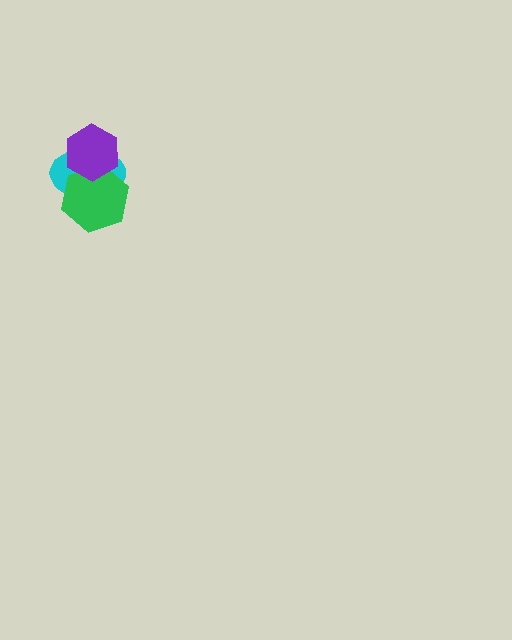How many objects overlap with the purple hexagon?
2 objects overlap with the purple hexagon.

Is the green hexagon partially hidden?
Yes, it is partially covered by another shape.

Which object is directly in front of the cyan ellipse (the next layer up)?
The green hexagon is directly in front of the cyan ellipse.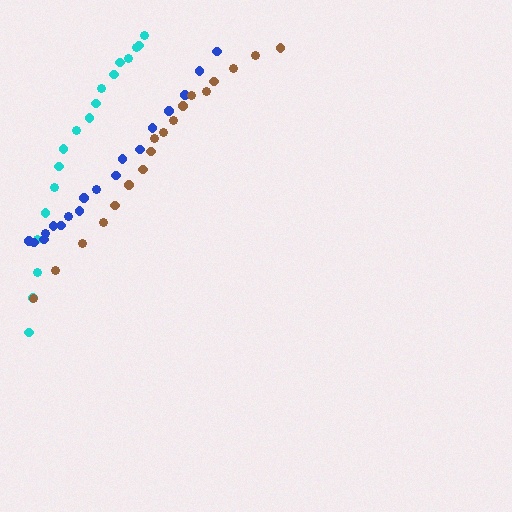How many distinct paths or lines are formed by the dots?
There are 3 distinct paths.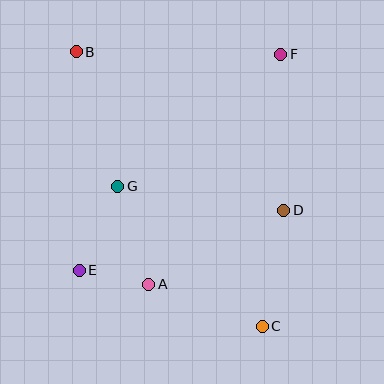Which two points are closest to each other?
Points A and E are closest to each other.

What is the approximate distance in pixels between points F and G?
The distance between F and G is approximately 210 pixels.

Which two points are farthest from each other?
Points B and C are farthest from each other.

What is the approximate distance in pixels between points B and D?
The distance between B and D is approximately 261 pixels.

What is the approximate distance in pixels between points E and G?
The distance between E and G is approximately 92 pixels.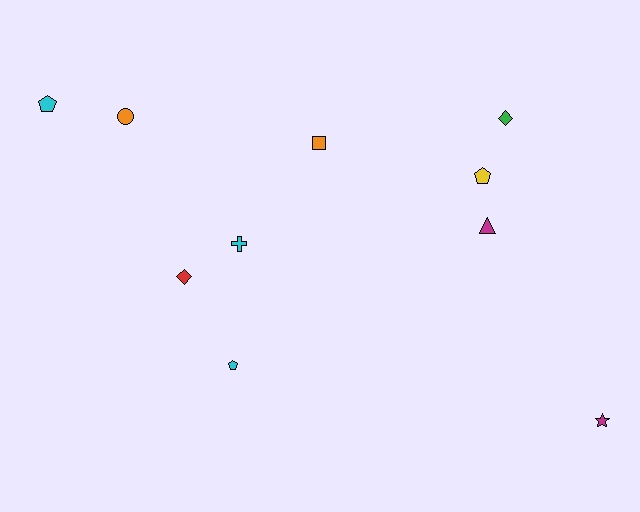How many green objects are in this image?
There is 1 green object.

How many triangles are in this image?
There is 1 triangle.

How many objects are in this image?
There are 10 objects.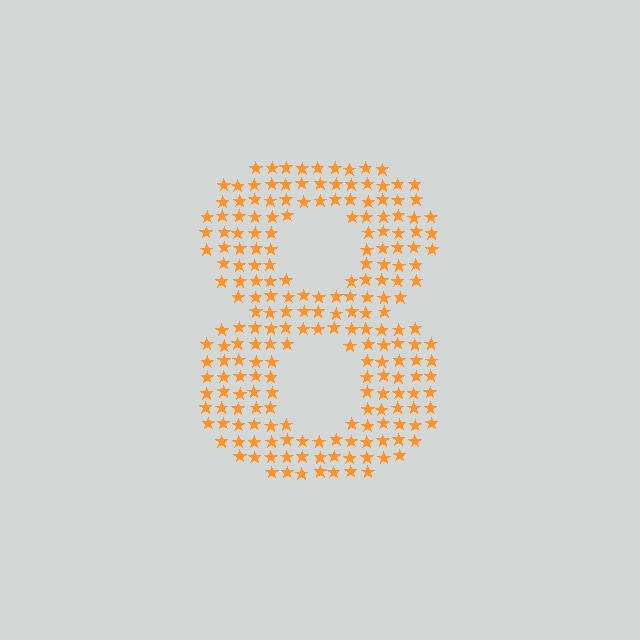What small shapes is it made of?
It is made of small stars.